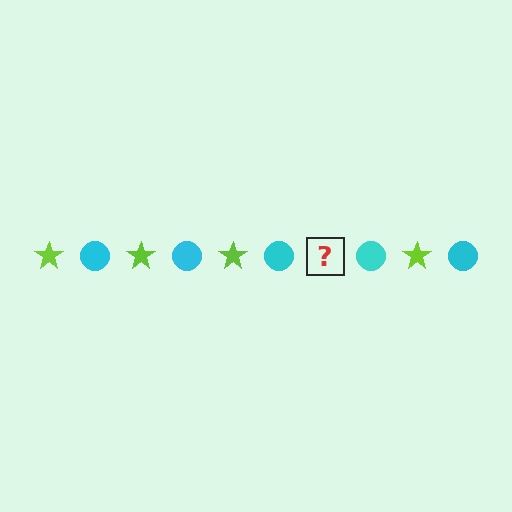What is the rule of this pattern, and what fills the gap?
The rule is that the pattern alternates between lime star and cyan circle. The gap should be filled with a lime star.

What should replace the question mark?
The question mark should be replaced with a lime star.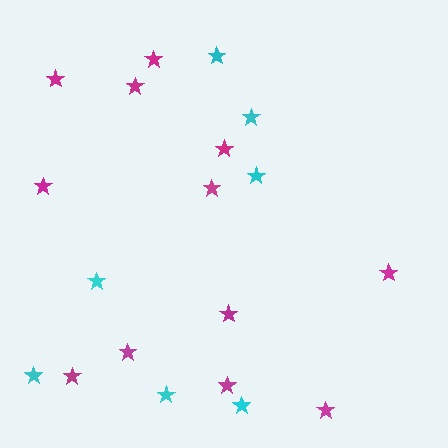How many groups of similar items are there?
There are 2 groups: one group of cyan stars (7) and one group of magenta stars (12).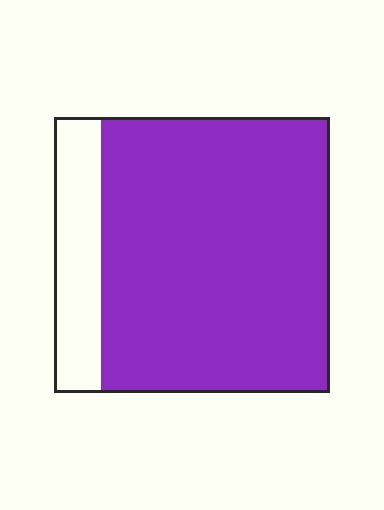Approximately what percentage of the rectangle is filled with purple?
Approximately 85%.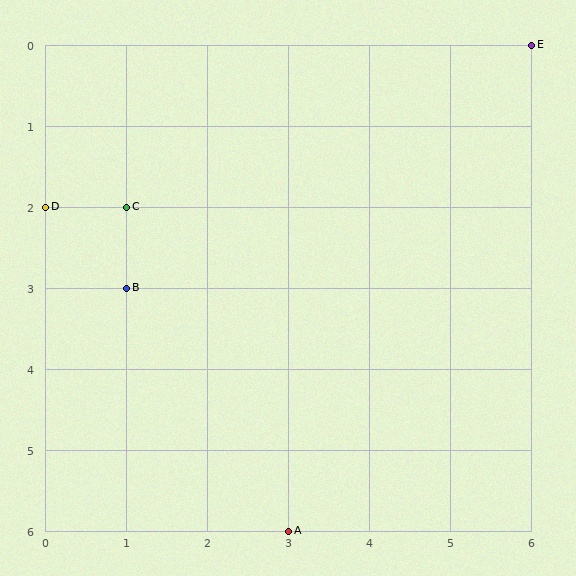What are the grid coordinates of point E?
Point E is at grid coordinates (6, 0).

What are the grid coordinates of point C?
Point C is at grid coordinates (1, 2).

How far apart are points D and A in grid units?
Points D and A are 3 columns and 4 rows apart (about 5.0 grid units diagonally).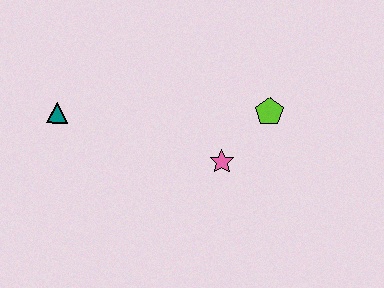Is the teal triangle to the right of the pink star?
No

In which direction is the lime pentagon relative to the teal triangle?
The lime pentagon is to the right of the teal triangle.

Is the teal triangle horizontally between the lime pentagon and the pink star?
No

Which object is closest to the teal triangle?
The pink star is closest to the teal triangle.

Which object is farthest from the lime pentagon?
The teal triangle is farthest from the lime pentagon.